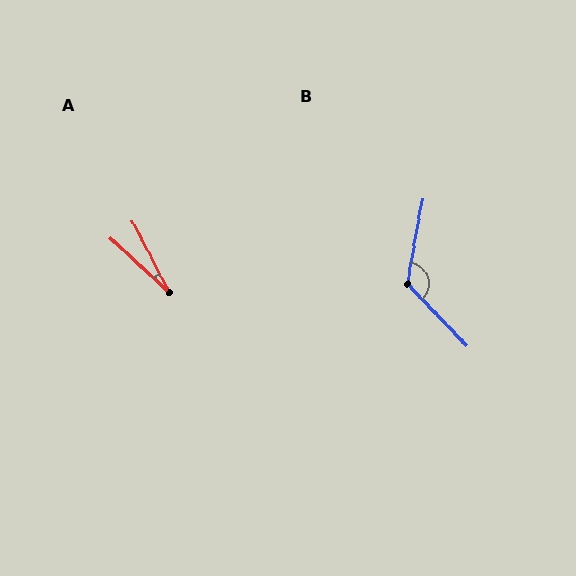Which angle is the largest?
B, at approximately 126 degrees.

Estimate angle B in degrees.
Approximately 126 degrees.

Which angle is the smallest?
A, at approximately 20 degrees.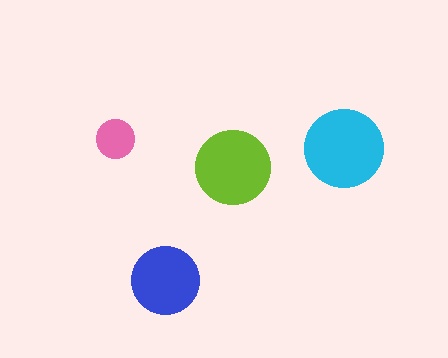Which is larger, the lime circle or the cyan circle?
The cyan one.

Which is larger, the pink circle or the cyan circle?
The cyan one.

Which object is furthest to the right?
The cyan circle is rightmost.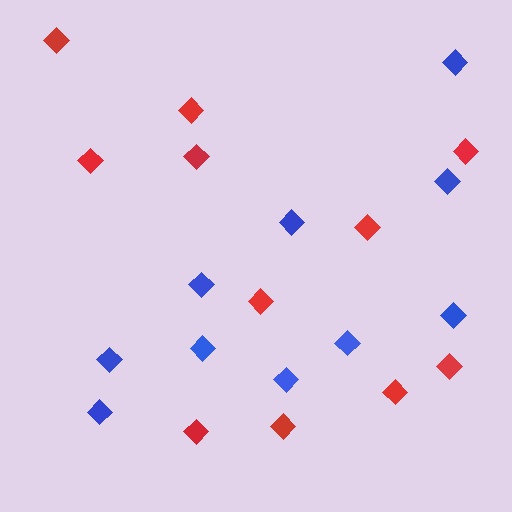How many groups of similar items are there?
There are 2 groups: one group of red diamonds (11) and one group of blue diamonds (10).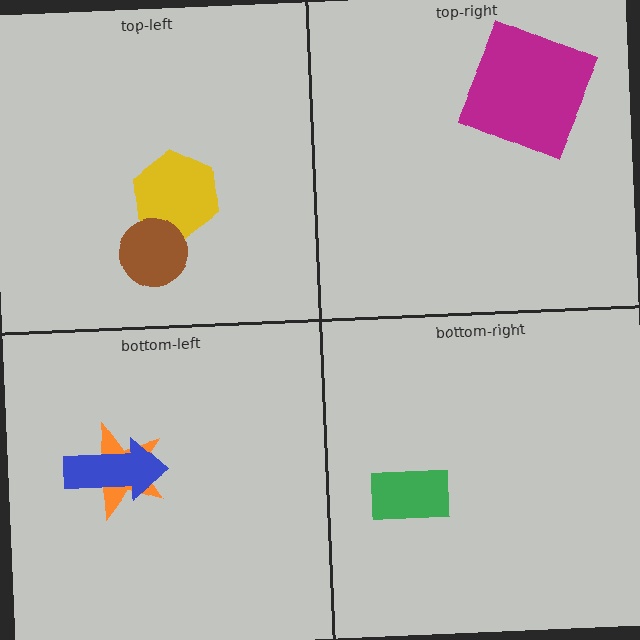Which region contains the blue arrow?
The bottom-left region.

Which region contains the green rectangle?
The bottom-right region.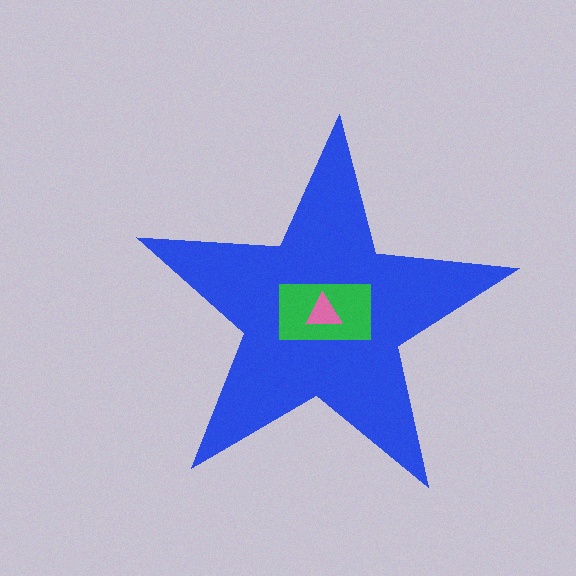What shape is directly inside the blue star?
The green rectangle.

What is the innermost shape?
The pink triangle.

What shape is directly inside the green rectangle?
The pink triangle.